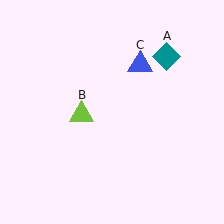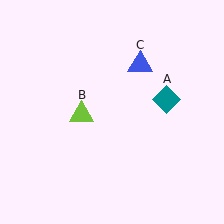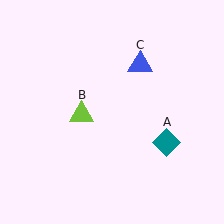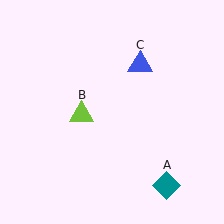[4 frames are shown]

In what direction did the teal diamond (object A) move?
The teal diamond (object A) moved down.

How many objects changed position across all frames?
1 object changed position: teal diamond (object A).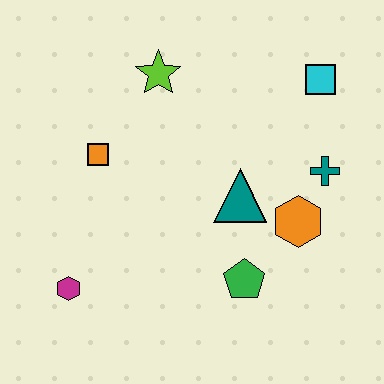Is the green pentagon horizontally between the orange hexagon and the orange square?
Yes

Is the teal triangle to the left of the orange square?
No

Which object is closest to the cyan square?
The teal cross is closest to the cyan square.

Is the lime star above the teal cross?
Yes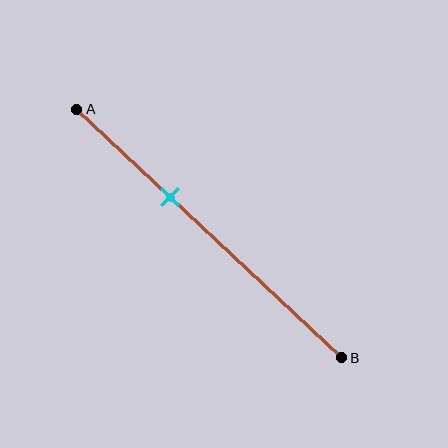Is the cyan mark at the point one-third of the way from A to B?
Yes, the mark is approximately at the one-third point.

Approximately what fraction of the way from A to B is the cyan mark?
The cyan mark is approximately 35% of the way from A to B.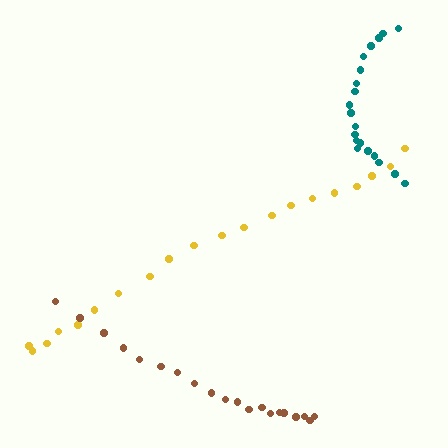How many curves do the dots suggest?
There are 3 distinct paths.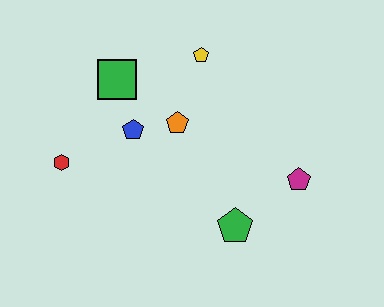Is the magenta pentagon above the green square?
No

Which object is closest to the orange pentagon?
The blue pentagon is closest to the orange pentagon.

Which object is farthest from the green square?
The magenta pentagon is farthest from the green square.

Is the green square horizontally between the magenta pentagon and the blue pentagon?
No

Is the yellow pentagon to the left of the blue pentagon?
No